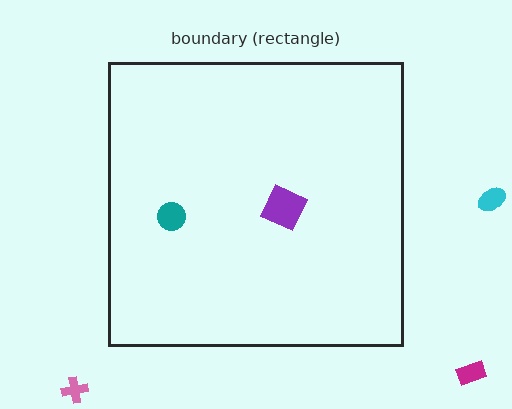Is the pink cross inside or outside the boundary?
Outside.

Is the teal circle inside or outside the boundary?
Inside.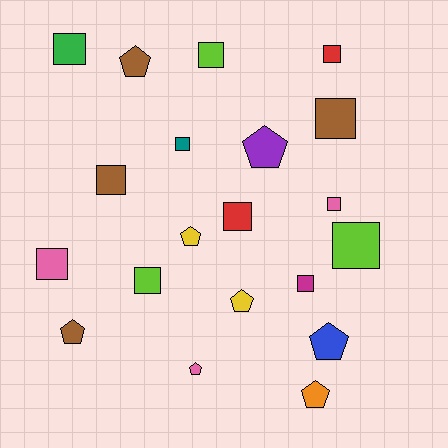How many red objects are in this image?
There are 2 red objects.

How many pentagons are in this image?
There are 8 pentagons.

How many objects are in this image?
There are 20 objects.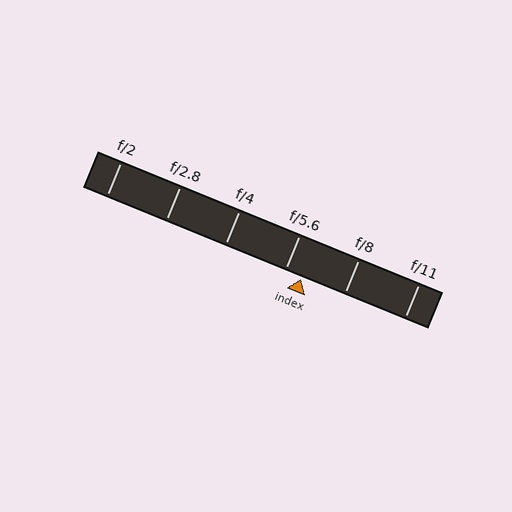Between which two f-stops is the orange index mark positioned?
The index mark is between f/5.6 and f/8.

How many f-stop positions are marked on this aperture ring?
There are 6 f-stop positions marked.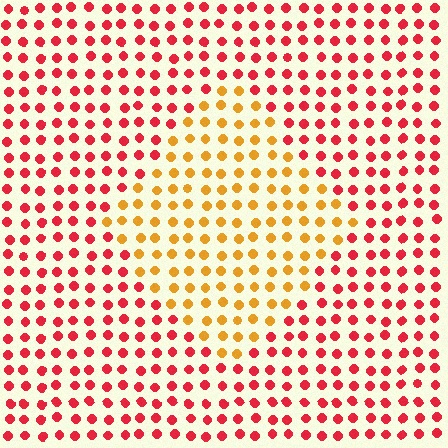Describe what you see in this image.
The image is filled with small red elements in a uniform arrangement. A diamond-shaped region is visible where the elements are tinted to a slightly different hue, forming a subtle color boundary.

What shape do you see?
I see a diamond.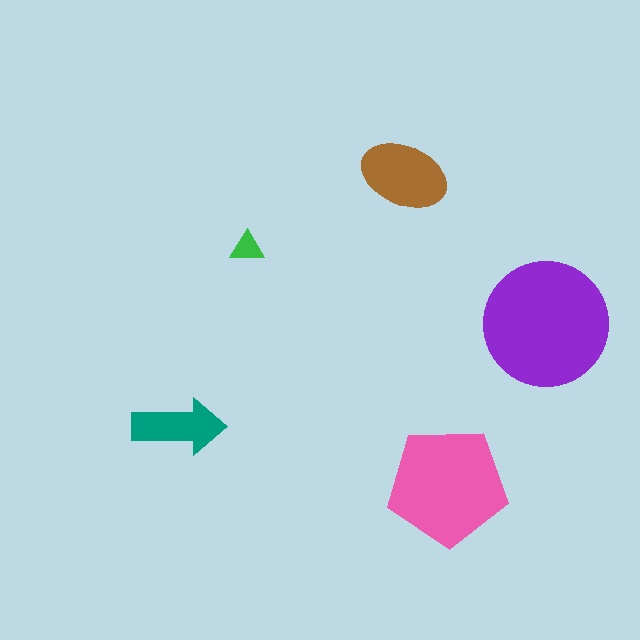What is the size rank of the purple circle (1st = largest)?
1st.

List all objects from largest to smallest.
The purple circle, the pink pentagon, the brown ellipse, the teal arrow, the green triangle.